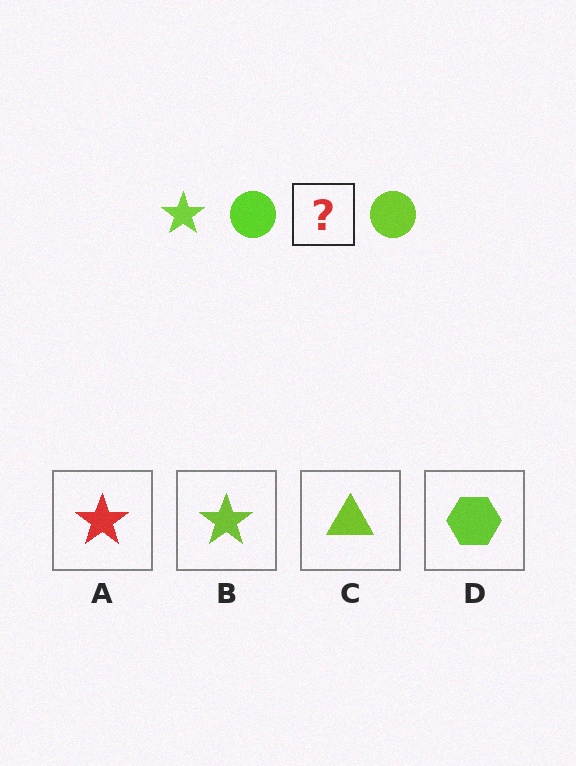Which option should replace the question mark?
Option B.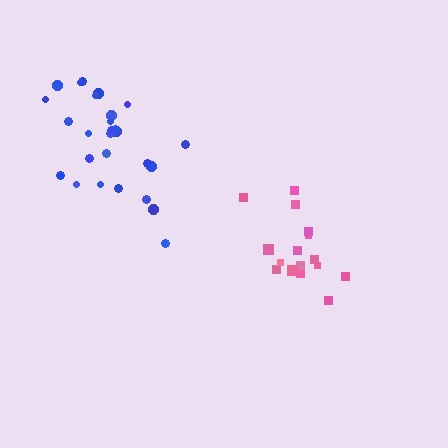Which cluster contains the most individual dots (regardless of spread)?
Blue (27).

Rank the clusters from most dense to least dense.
pink, blue.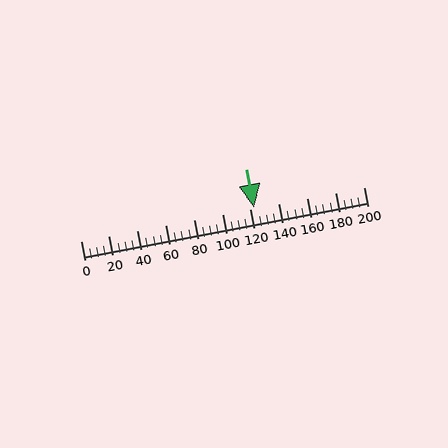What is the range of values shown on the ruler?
The ruler shows values from 0 to 200.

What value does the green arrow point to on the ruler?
The green arrow points to approximately 123.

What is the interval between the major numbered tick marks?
The major tick marks are spaced 20 units apart.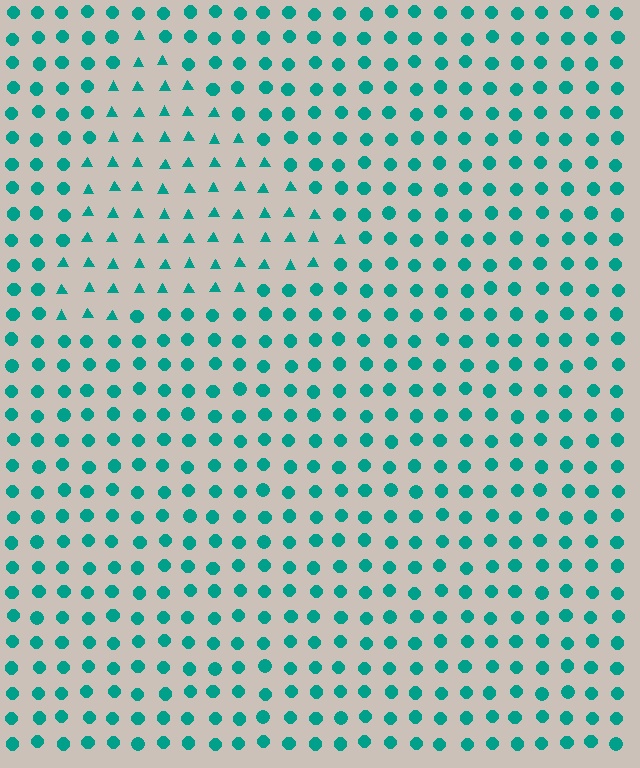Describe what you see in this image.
The image is filled with small teal elements arranged in a uniform grid. A triangle-shaped region contains triangles, while the surrounding area contains circles. The boundary is defined purely by the change in element shape.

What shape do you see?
I see a triangle.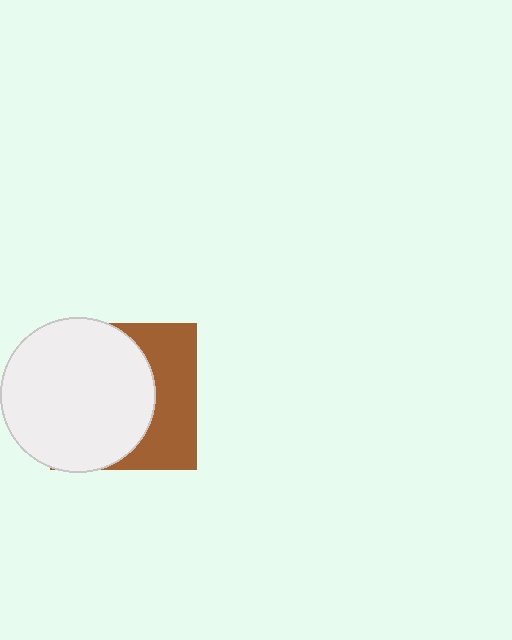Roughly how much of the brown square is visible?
A small part of it is visible (roughly 37%).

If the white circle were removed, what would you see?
You would see the complete brown square.